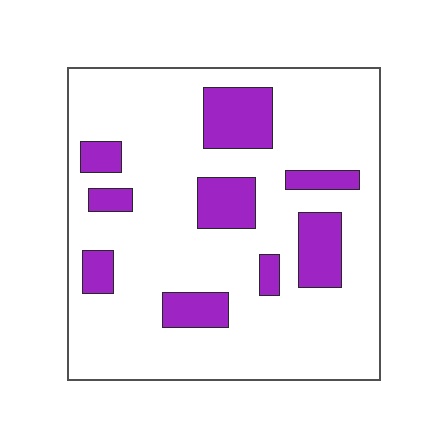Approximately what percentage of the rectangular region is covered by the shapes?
Approximately 20%.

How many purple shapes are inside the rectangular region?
9.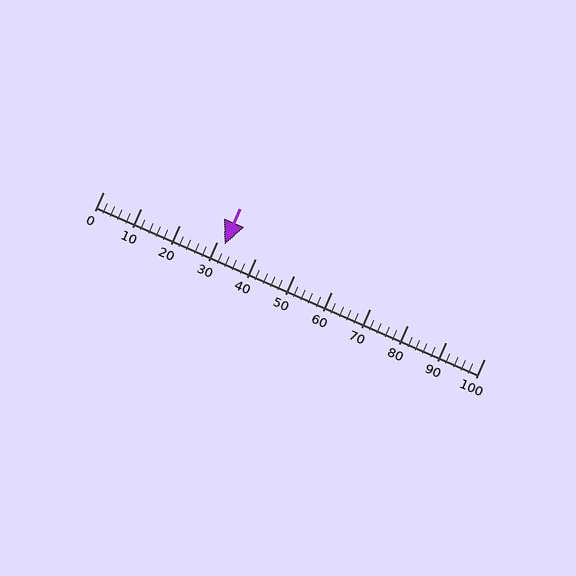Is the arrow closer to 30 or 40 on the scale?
The arrow is closer to 30.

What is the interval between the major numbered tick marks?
The major tick marks are spaced 10 units apart.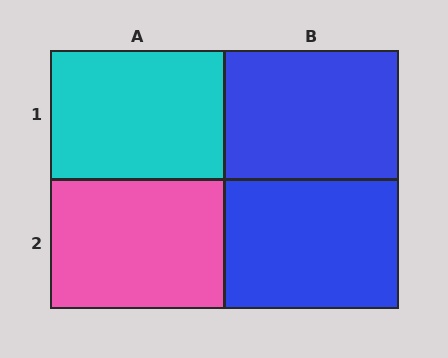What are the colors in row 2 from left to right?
Pink, blue.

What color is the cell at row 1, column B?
Blue.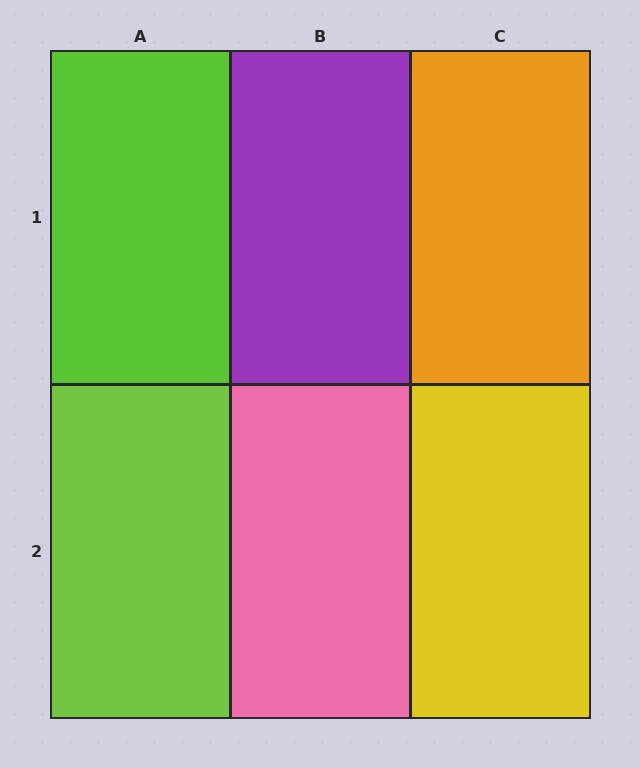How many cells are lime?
2 cells are lime.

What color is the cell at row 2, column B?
Pink.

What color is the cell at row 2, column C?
Yellow.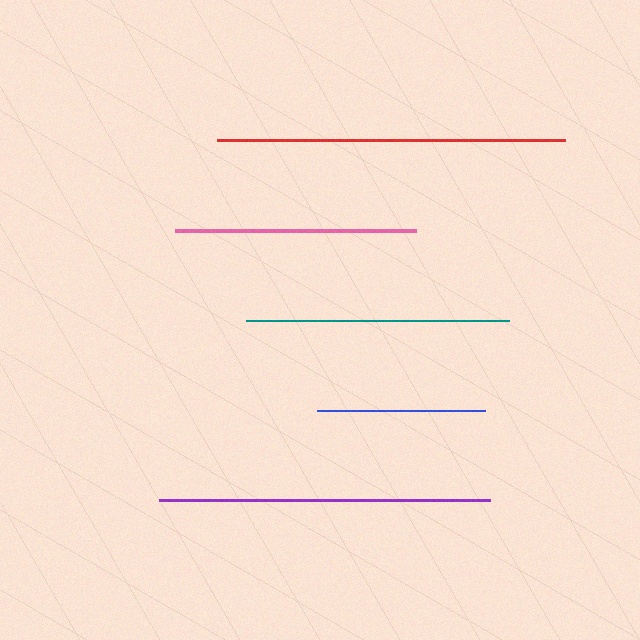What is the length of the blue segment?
The blue segment is approximately 168 pixels long.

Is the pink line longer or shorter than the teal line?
The teal line is longer than the pink line.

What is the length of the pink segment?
The pink segment is approximately 241 pixels long.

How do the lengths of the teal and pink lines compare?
The teal and pink lines are approximately the same length.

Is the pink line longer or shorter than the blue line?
The pink line is longer than the blue line.